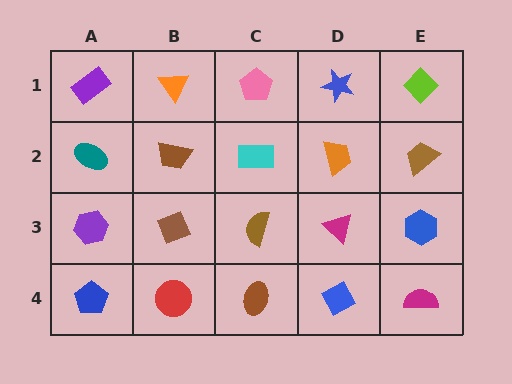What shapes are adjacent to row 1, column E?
A brown trapezoid (row 2, column E), a blue star (row 1, column D).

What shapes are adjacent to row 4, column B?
A brown diamond (row 3, column B), a blue pentagon (row 4, column A), a brown ellipse (row 4, column C).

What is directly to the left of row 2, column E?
An orange trapezoid.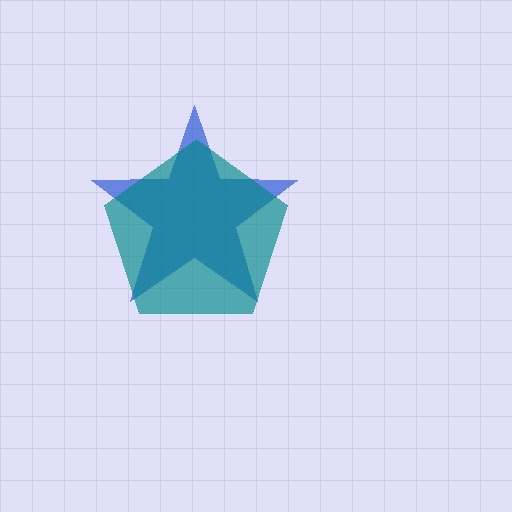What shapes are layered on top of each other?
The layered shapes are: a blue star, a teal pentagon.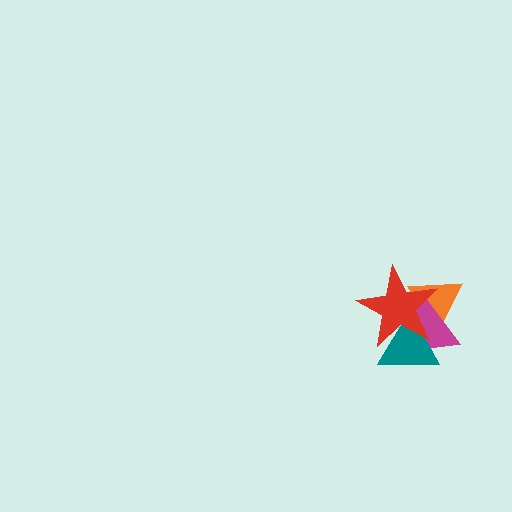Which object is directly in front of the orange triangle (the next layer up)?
The magenta triangle is directly in front of the orange triangle.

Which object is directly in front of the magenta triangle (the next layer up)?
The teal triangle is directly in front of the magenta triangle.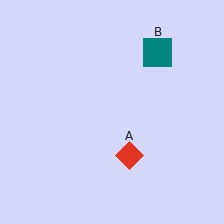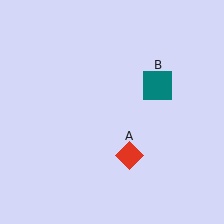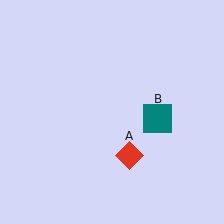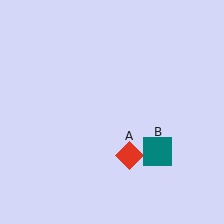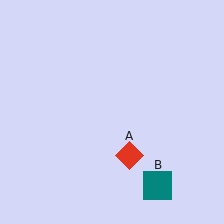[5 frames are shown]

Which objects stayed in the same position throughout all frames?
Red diamond (object A) remained stationary.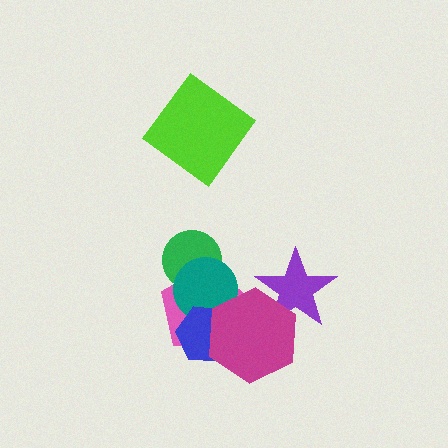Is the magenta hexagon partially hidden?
No, no other shape covers it.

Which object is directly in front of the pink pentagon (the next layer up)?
The teal circle is directly in front of the pink pentagon.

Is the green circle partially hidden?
Yes, it is partially covered by another shape.